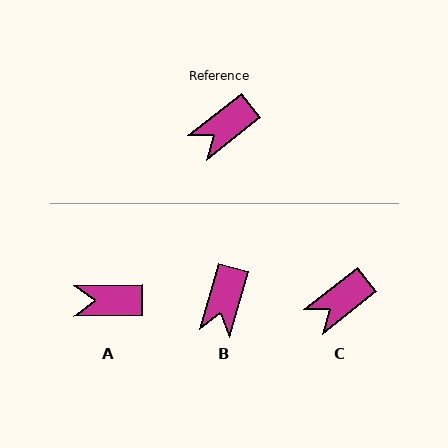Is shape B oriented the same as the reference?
No, it is off by about 35 degrees.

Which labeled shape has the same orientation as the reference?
C.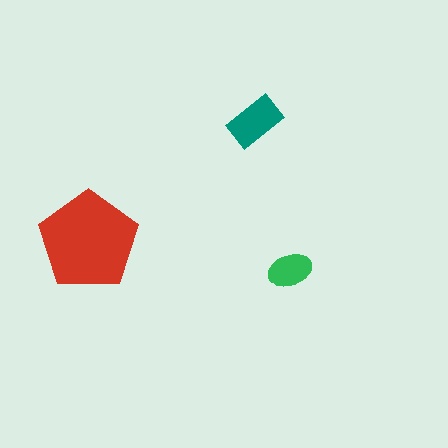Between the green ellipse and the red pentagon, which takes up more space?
The red pentagon.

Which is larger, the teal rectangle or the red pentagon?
The red pentagon.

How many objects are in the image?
There are 3 objects in the image.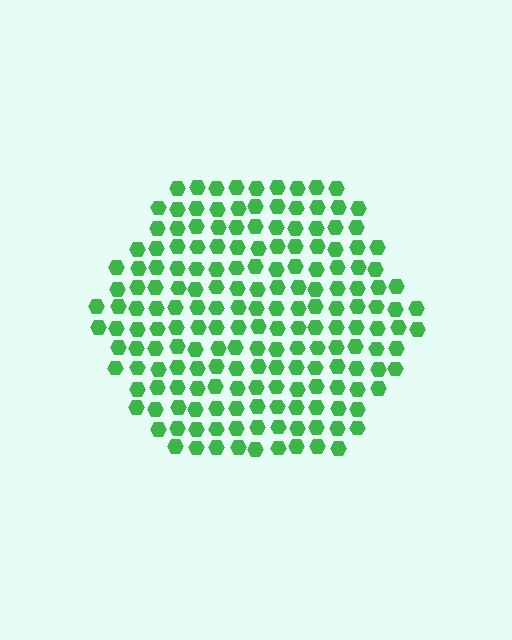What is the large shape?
The large shape is a hexagon.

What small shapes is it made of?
It is made of small hexagons.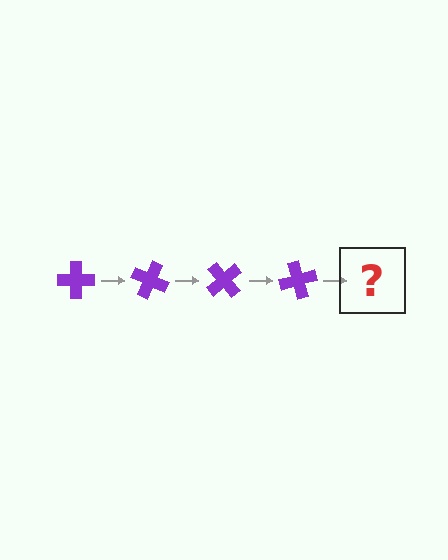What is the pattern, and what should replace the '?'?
The pattern is that the cross rotates 25 degrees each step. The '?' should be a purple cross rotated 100 degrees.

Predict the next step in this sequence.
The next step is a purple cross rotated 100 degrees.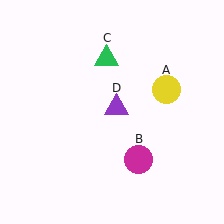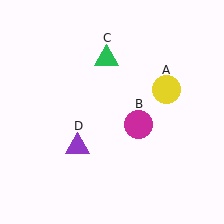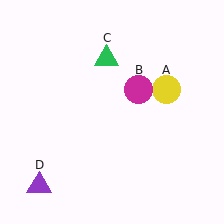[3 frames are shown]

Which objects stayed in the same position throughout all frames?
Yellow circle (object A) and green triangle (object C) remained stationary.